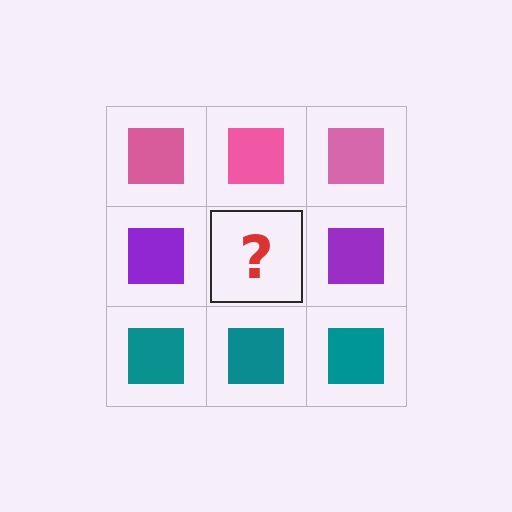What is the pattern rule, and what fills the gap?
The rule is that each row has a consistent color. The gap should be filled with a purple square.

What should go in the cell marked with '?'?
The missing cell should contain a purple square.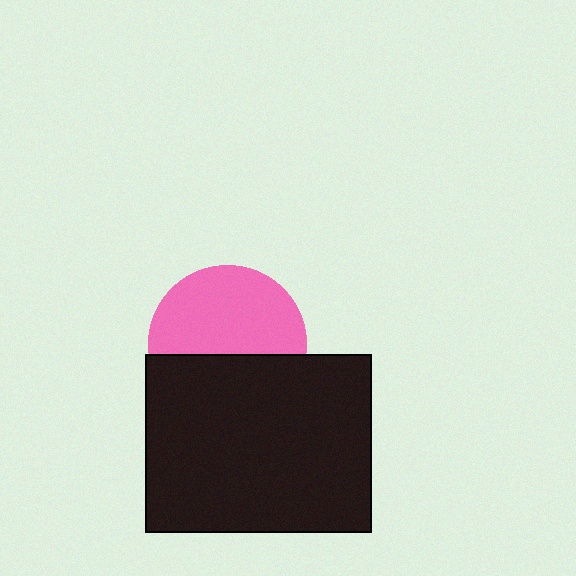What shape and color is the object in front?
The object in front is a black rectangle.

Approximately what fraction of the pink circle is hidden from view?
Roughly 42% of the pink circle is hidden behind the black rectangle.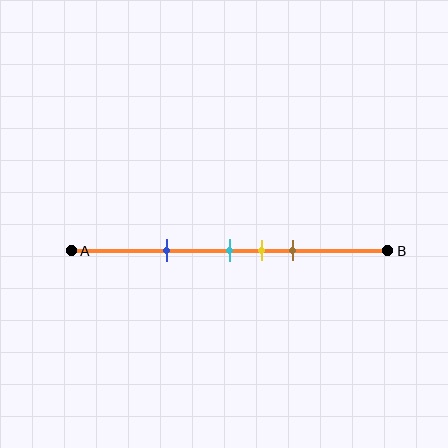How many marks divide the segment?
There are 4 marks dividing the segment.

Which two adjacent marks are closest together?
The cyan and yellow marks are the closest adjacent pair.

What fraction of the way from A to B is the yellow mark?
The yellow mark is approximately 60% (0.6) of the way from A to B.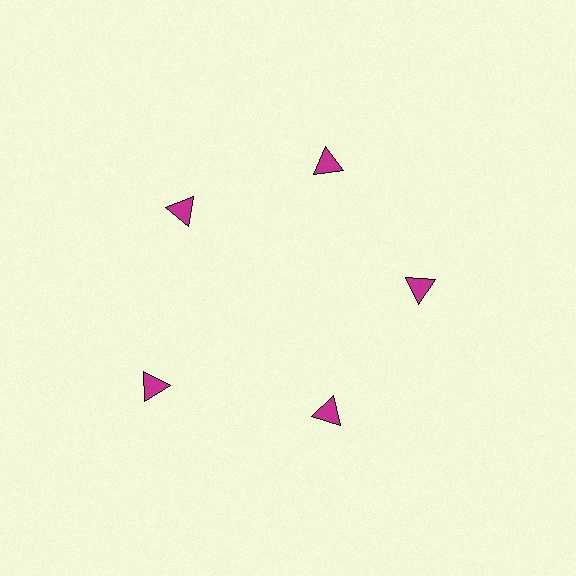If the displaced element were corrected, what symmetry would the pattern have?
It would have 5-fold rotational symmetry — the pattern would map onto itself every 72 degrees.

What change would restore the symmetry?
The symmetry would be restored by moving it inward, back onto the ring so that all 5 triangles sit at equal angles and equal distance from the center.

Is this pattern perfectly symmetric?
No. The 5 magenta triangles are arranged in a ring, but one element near the 8 o'clock position is pushed outward from the center, breaking the 5-fold rotational symmetry.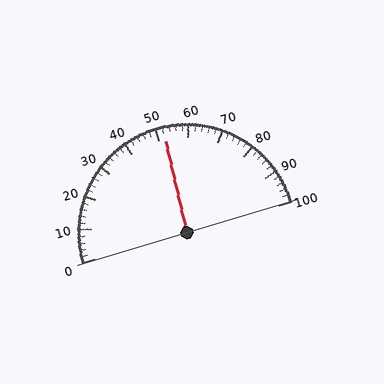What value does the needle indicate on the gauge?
The needle indicates approximately 52.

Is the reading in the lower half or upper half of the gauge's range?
The reading is in the upper half of the range (0 to 100).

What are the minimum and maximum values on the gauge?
The gauge ranges from 0 to 100.